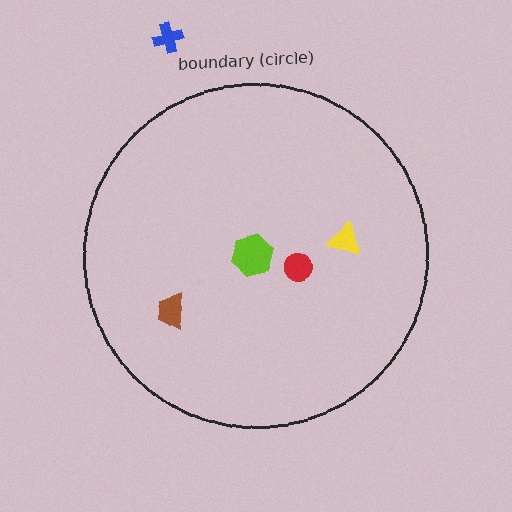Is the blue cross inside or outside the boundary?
Outside.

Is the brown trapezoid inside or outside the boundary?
Inside.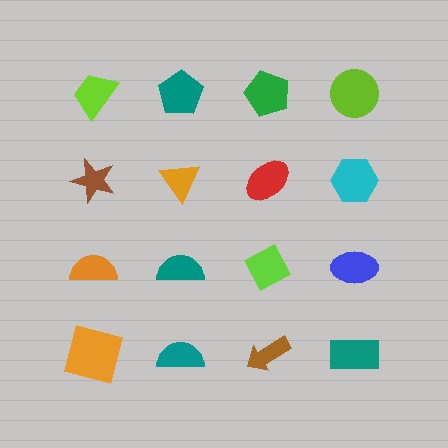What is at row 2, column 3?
A red ellipse.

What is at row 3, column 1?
An orange semicircle.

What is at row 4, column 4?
A teal rectangle.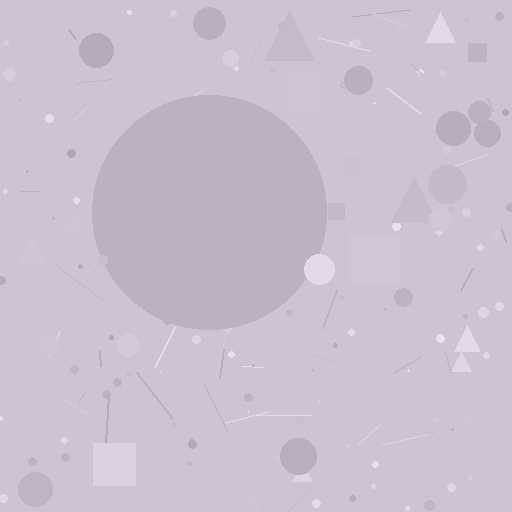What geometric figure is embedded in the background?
A circle is embedded in the background.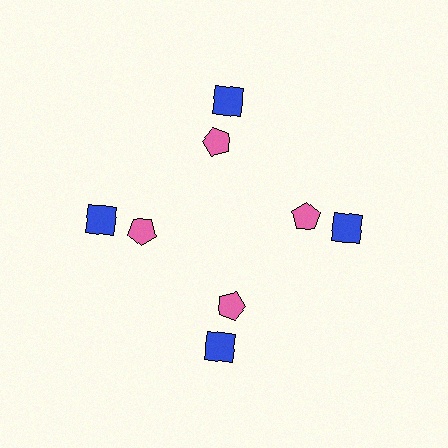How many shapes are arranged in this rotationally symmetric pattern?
There are 8 shapes, arranged in 4 groups of 2.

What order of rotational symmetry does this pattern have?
This pattern has 4-fold rotational symmetry.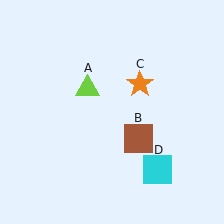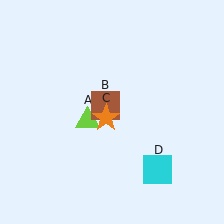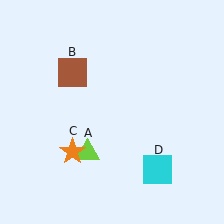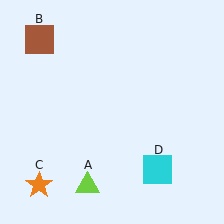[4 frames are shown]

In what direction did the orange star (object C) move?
The orange star (object C) moved down and to the left.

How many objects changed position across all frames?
3 objects changed position: lime triangle (object A), brown square (object B), orange star (object C).